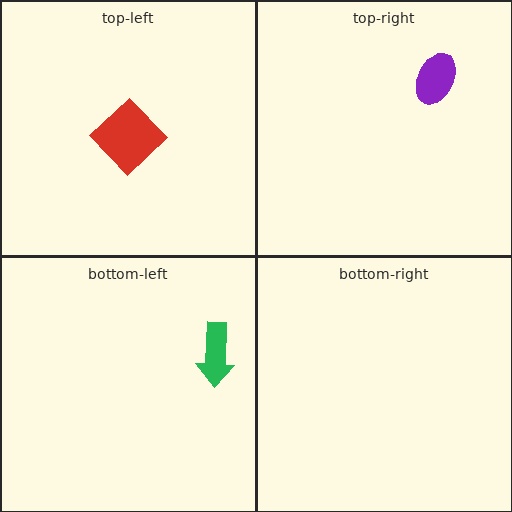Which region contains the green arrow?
The bottom-left region.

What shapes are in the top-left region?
The red diamond.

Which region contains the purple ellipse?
The top-right region.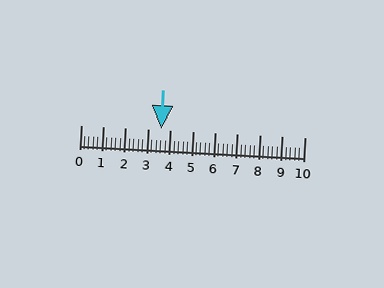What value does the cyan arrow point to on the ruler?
The cyan arrow points to approximately 3.6.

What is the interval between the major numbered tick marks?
The major tick marks are spaced 1 units apart.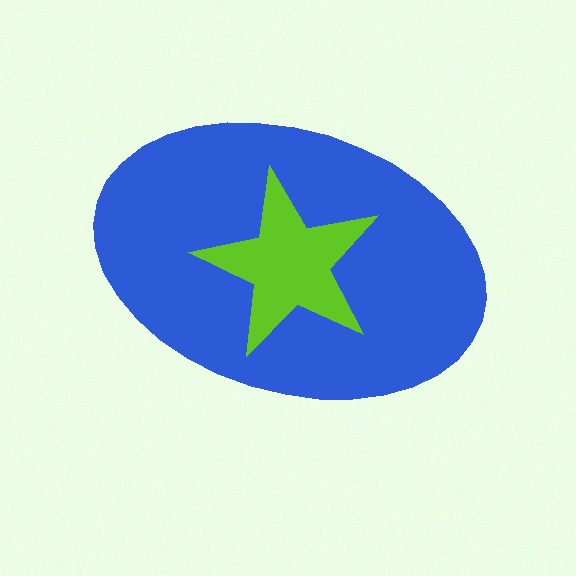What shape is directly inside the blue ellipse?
The lime star.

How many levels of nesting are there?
2.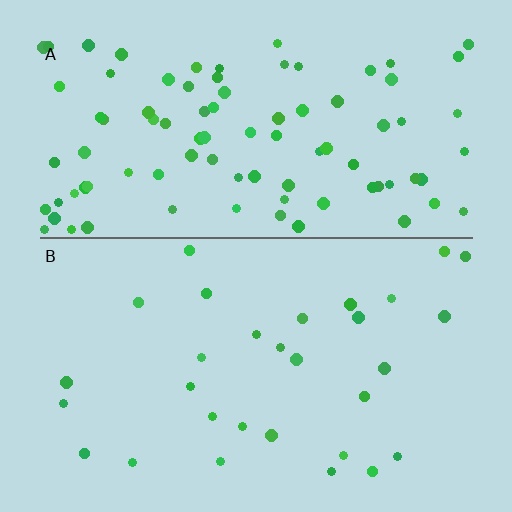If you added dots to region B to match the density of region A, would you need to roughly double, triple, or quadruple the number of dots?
Approximately triple.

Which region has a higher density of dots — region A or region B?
A (the top).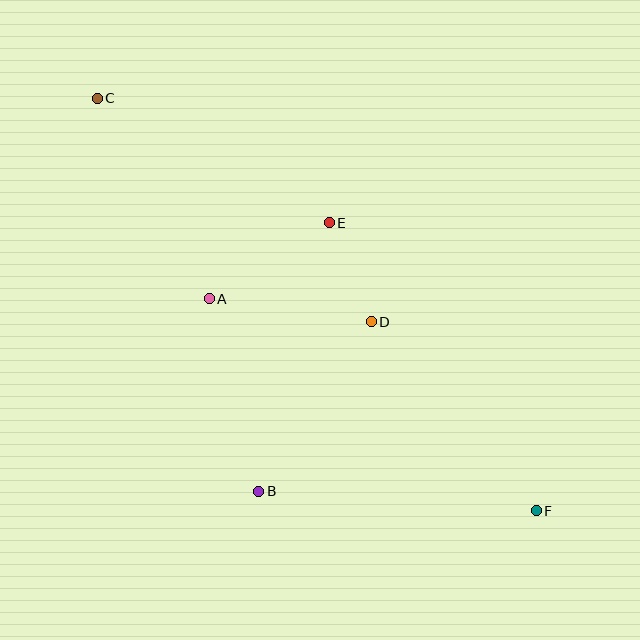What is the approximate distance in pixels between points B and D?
The distance between B and D is approximately 204 pixels.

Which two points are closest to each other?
Points D and E are closest to each other.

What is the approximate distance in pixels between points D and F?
The distance between D and F is approximately 251 pixels.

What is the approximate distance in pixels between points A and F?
The distance between A and F is approximately 390 pixels.